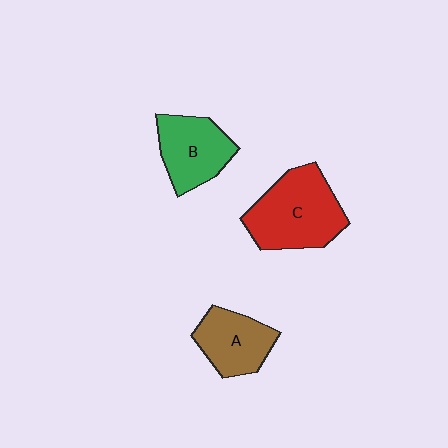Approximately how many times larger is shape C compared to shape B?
Approximately 1.4 times.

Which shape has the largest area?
Shape C (red).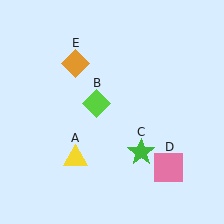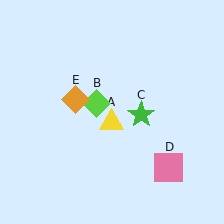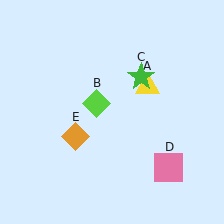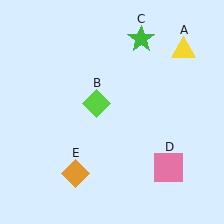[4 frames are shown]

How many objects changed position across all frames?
3 objects changed position: yellow triangle (object A), green star (object C), orange diamond (object E).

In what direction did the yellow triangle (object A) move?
The yellow triangle (object A) moved up and to the right.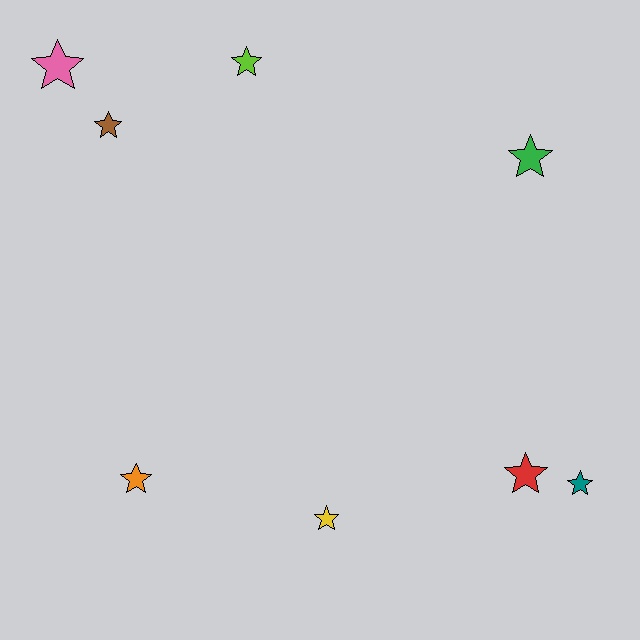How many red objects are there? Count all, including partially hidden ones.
There is 1 red object.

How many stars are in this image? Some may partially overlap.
There are 8 stars.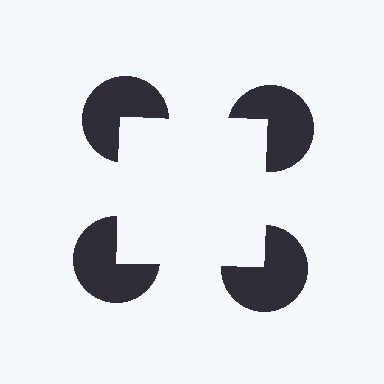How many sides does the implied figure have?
4 sides.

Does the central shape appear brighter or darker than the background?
It typically appears slightly brighter than the background, even though no actual brightness change is drawn.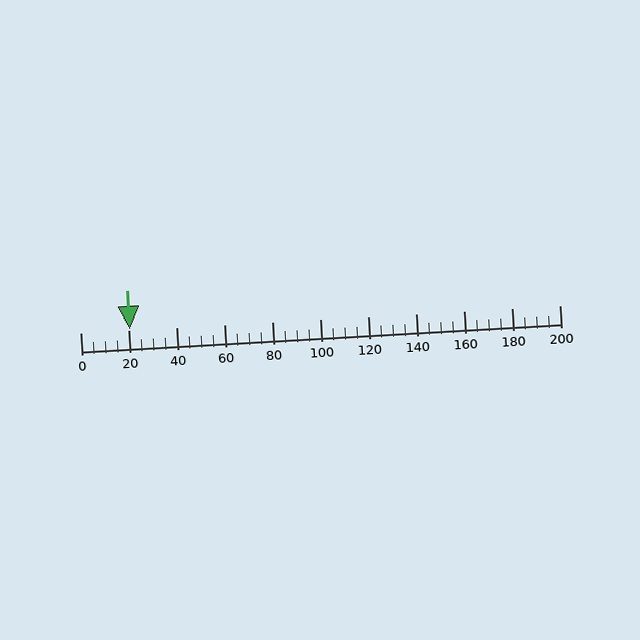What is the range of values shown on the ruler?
The ruler shows values from 0 to 200.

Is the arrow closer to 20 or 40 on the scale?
The arrow is closer to 20.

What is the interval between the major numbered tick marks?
The major tick marks are spaced 20 units apart.